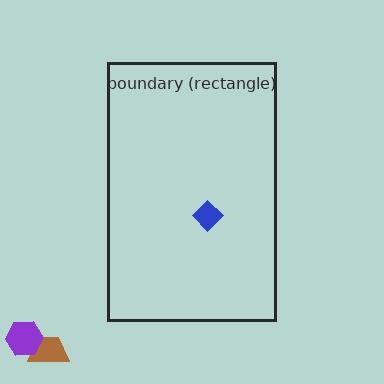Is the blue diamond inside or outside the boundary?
Inside.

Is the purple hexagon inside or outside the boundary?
Outside.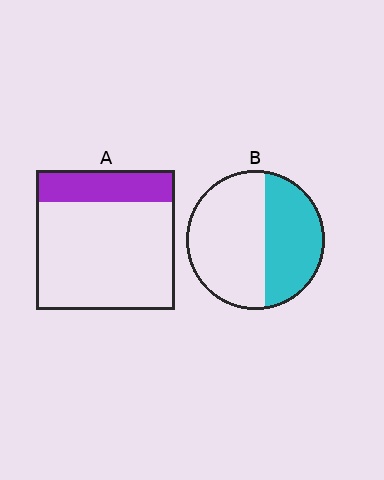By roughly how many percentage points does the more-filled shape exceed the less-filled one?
By roughly 20 percentage points (B over A).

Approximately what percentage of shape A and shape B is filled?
A is approximately 25% and B is approximately 40%.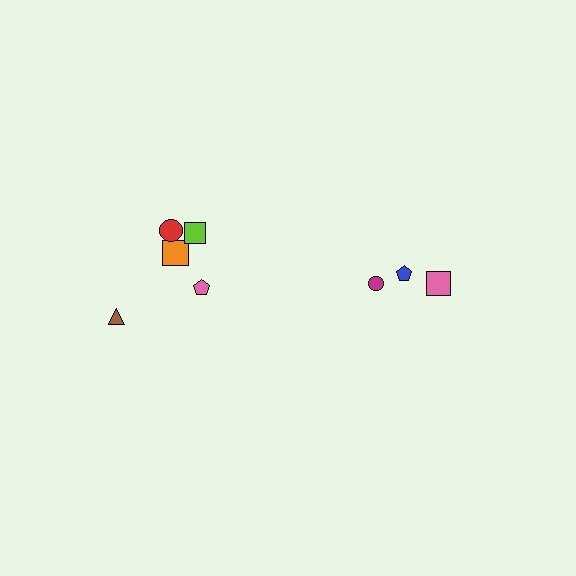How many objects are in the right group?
There are 3 objects.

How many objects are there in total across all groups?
There are 8 objects.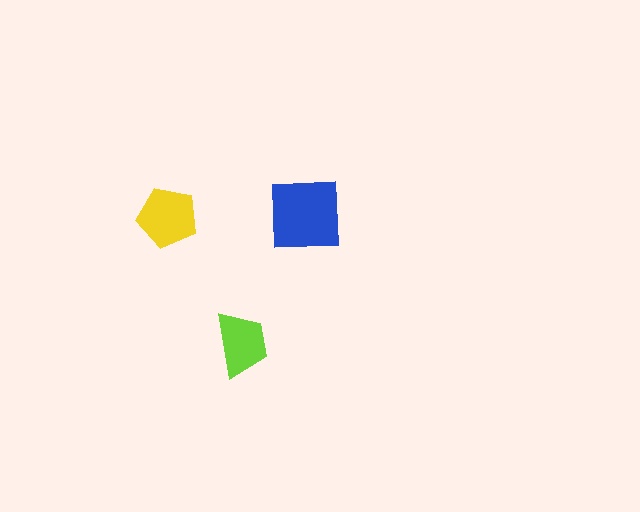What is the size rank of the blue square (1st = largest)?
1st.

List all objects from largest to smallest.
The blue square, the yellow pentagon, the lime trapezoid.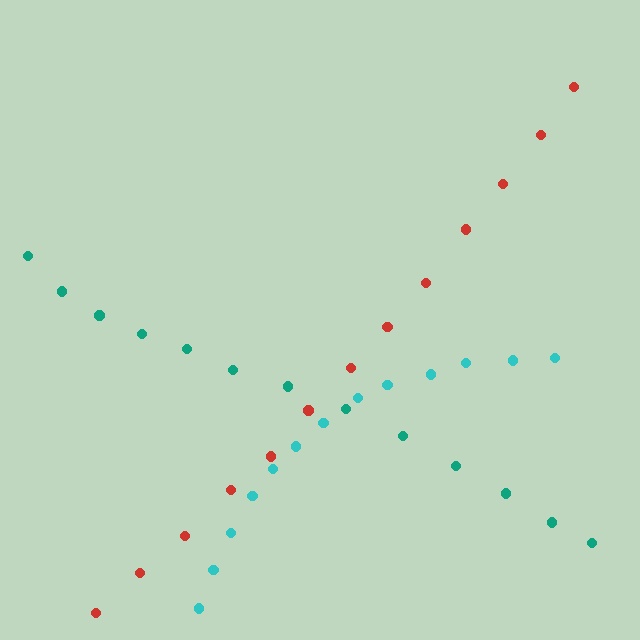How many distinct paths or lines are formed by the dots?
There are 3 distinct paths.